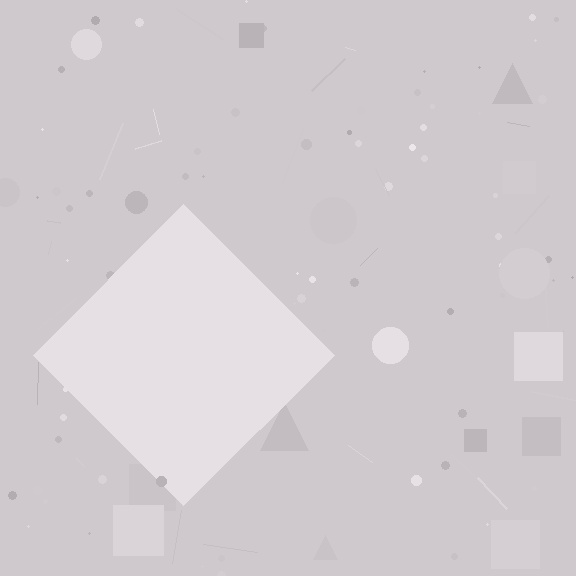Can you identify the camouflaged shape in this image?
The camouflaged shape is a diamond.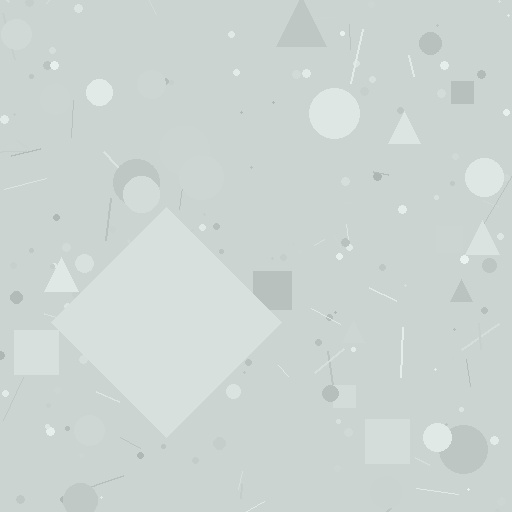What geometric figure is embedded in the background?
A diamond is embedded in the background.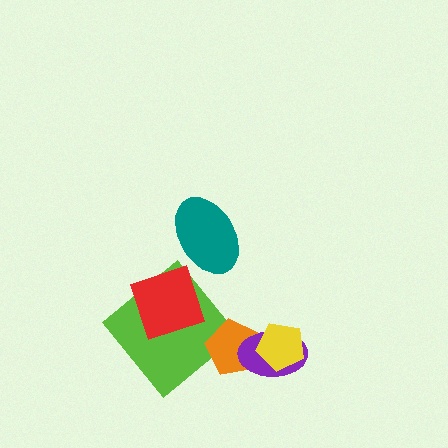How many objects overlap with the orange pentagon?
3 objects overlap with the orange pentagon.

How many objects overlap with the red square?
1 object overlaps with the red square.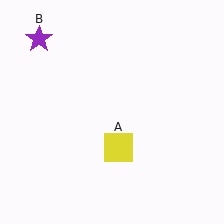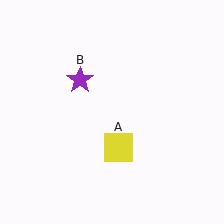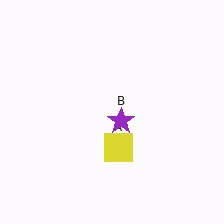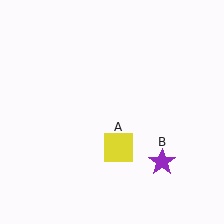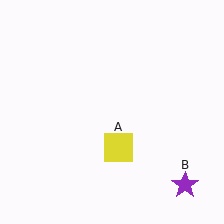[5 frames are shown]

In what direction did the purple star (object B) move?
The purple star (object B) moved down and to the right.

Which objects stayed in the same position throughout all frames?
Yellow square (object A) remained stationary.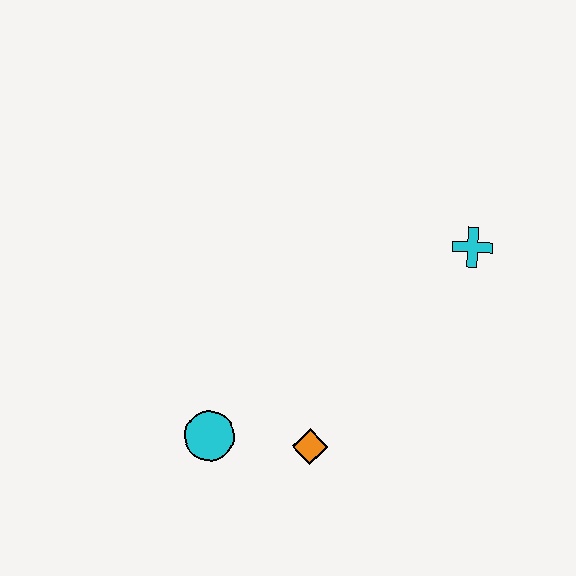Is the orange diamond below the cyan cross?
Yes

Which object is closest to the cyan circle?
The orange diamond is closest to the cyan circle.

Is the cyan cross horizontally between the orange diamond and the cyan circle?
No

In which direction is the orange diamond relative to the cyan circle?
The orange diamond is to the right of the cyan circle.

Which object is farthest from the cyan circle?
The cyan cross is farthest from the cyan circle.